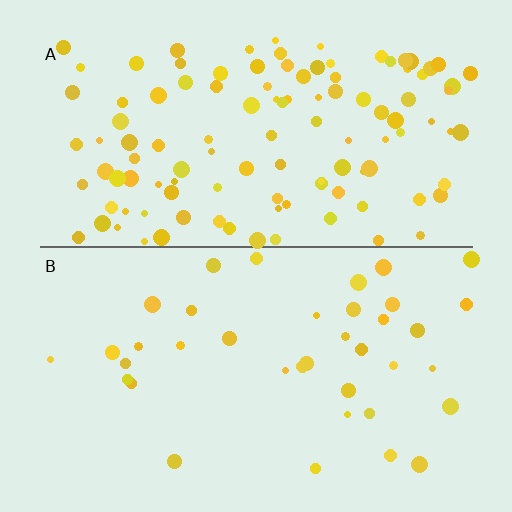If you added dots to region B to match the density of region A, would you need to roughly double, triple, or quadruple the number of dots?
Approximately triple.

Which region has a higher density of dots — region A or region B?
A (the top).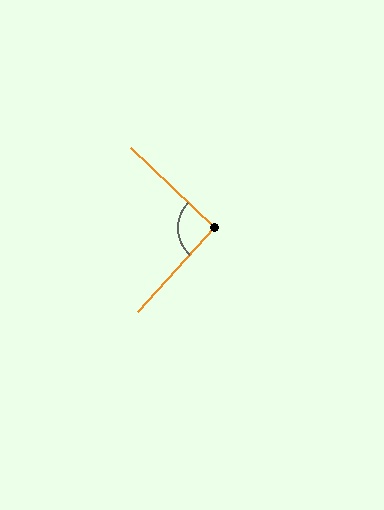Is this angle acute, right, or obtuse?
It is approximately a right angle.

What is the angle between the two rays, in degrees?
Approximately 92 degrees.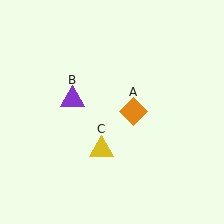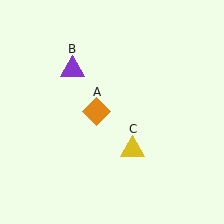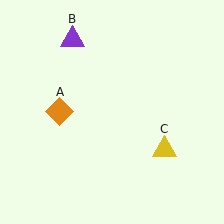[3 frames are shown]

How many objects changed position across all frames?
3 objects changed position: orange diamond (object A), purple triangle (object B), yellow triangle (object C).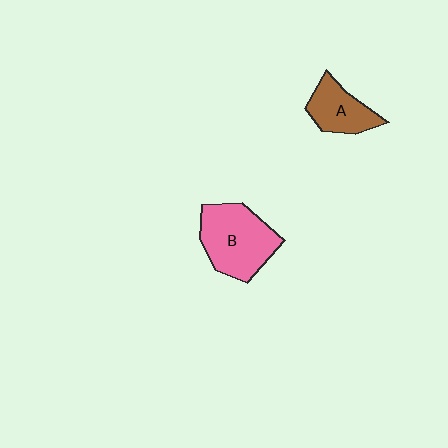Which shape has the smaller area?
Shape A (brown).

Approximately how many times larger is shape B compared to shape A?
Approximately 1.7 times.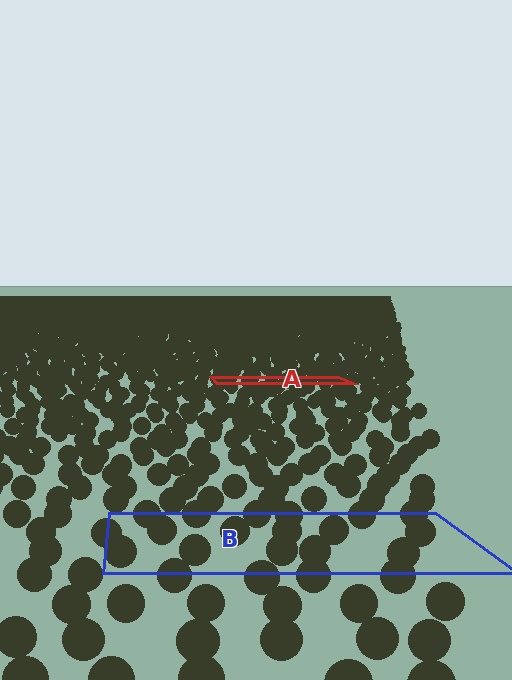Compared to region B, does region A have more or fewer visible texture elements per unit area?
Region A has more texture elements per unit area — they are packed more densely because it is farther away.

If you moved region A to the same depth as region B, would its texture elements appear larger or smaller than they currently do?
They would appear larger. At a closer depth, the same texture elements are projected at a bigger on-screen size.